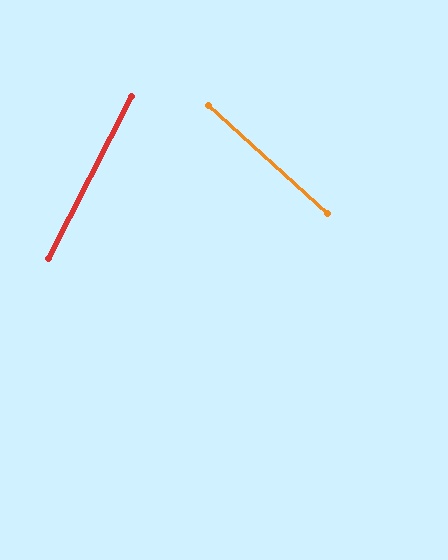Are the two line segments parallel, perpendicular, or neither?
Neither parallel nor perpendicular — they differ by about 75°.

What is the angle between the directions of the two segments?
Approximately 75 degrees.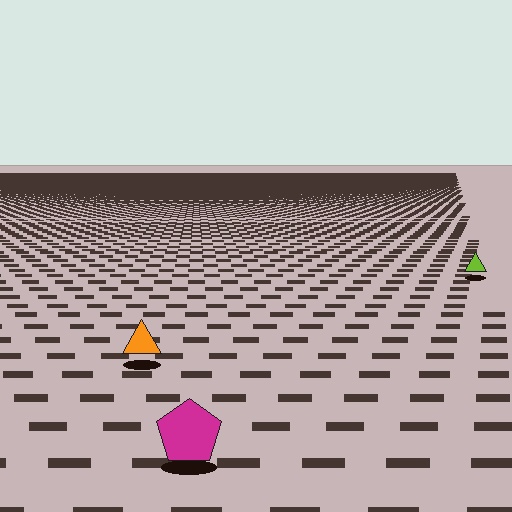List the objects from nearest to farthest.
From nearest to farthest: the magenta pentagon, the orange triangle, the lime triangle.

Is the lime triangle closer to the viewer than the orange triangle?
No. The orange triangle is closer — you can tell from the texture gradient: the ground texture is coarser near it.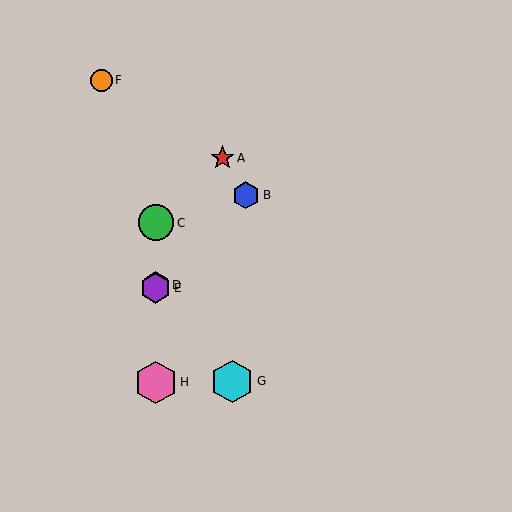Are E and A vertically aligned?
No, E is at x≈156 and A is at x≈222.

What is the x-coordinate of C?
Object C is at x≈156.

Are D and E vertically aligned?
Yes, both are at x≈156.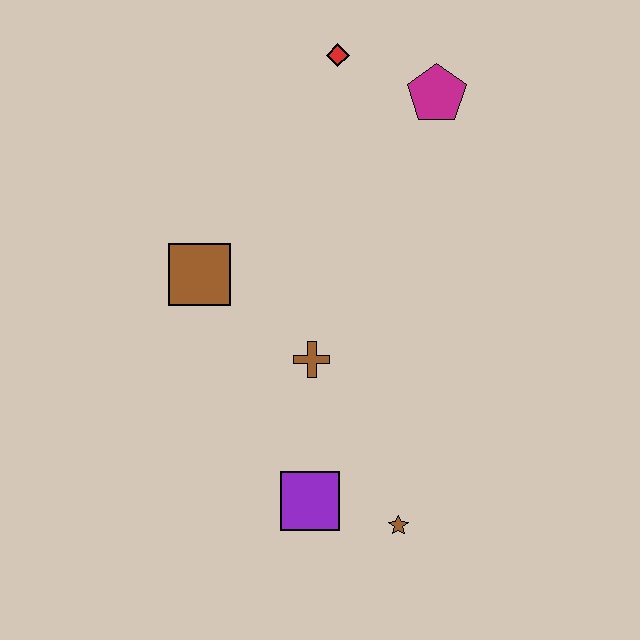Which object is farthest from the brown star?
The red diamond is farthest from the brown star.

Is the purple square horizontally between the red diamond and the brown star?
No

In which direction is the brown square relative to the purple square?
The brown square is above the purple square.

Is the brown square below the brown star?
No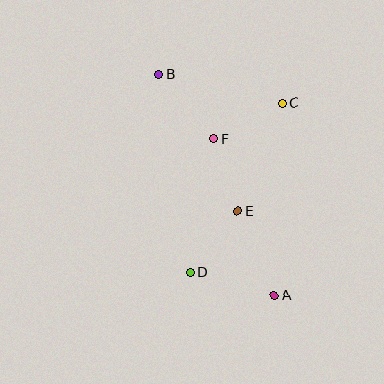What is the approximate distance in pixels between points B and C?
The distance between B and C is approximately 127 pixels.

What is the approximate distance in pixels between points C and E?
The distance between C and E is approximately 117 pixels.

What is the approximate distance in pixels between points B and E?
The distance between B and E is approximately 158 pixels.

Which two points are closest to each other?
Points E and F are closest to each other.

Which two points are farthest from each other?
Points A and B are farthest from each other.